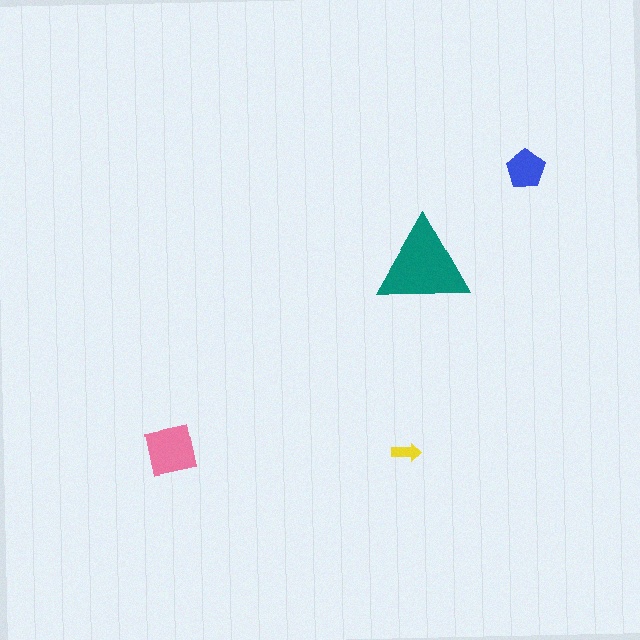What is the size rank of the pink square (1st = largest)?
2nd.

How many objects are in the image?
There are 4 objects in the image.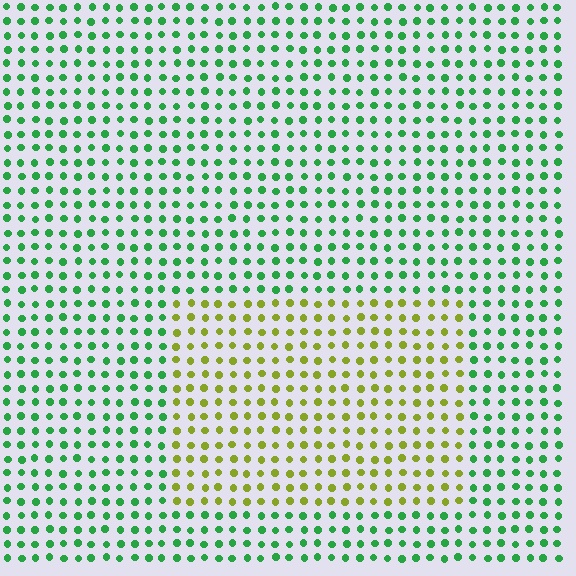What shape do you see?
I see a rectangle.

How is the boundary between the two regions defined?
The boundary is defined purely by a slight shift in hue (about 59 degrees). Spacing, size, and orientation are identical on both sides.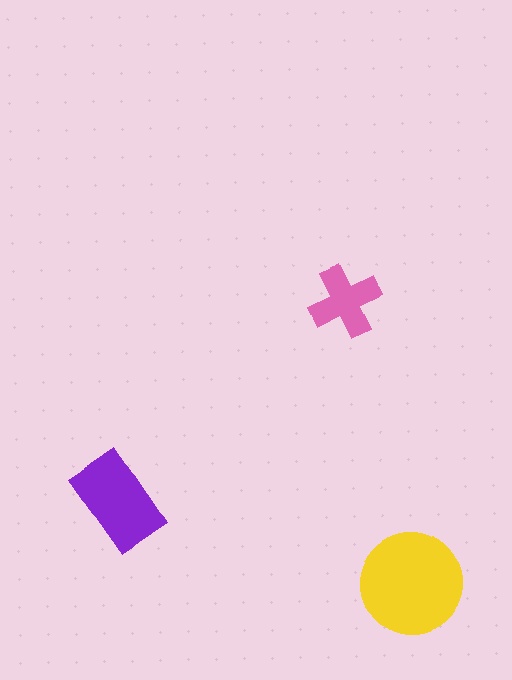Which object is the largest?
The yellow circle.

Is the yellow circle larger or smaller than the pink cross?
Larger.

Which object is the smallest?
The pink cross.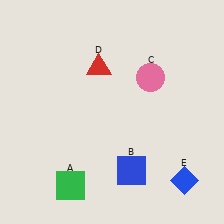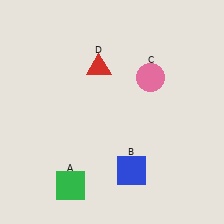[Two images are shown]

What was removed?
The blue diamond (E) was removed in Image 2.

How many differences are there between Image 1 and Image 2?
There is 1 difference between the two images.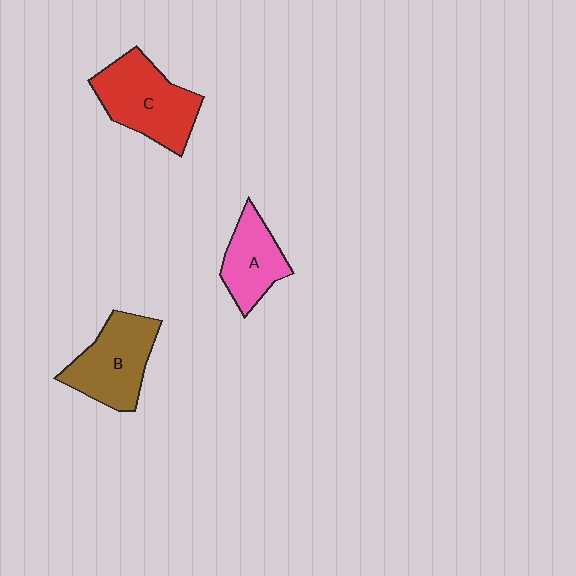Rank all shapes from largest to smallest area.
From largest to smallest: C (red), B (brown), A (pink).